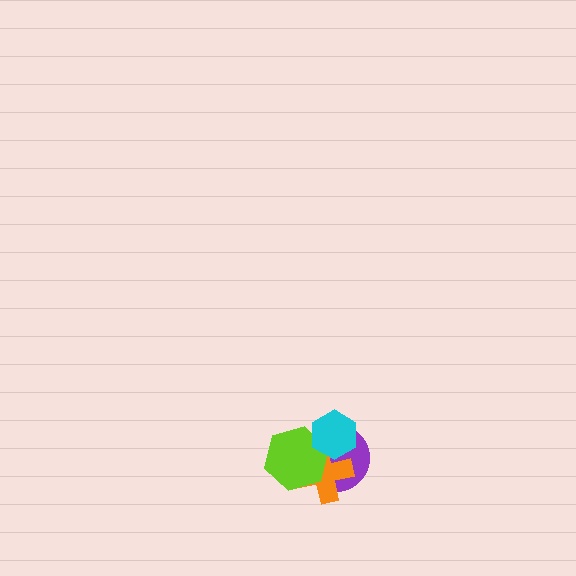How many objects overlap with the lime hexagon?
3 objects overlap with the lime hexagon.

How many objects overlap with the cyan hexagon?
3 objects overlap with the cyan hexagon.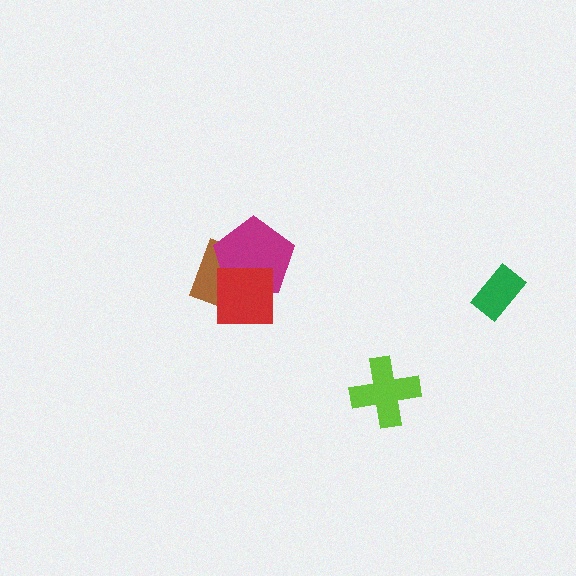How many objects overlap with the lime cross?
0 objects overlap with the lime cross.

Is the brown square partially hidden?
Yes, it is partially covered by another shape.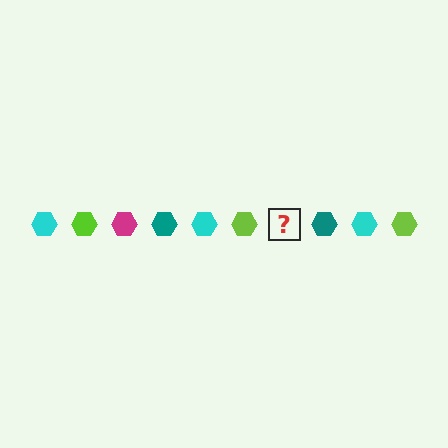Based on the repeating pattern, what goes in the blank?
The blank should be a magenta hexagon.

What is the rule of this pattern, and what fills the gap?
The rule is that the pattern cycles through cyan, lime, magenta, teal hexagons. The gap should be filled with a magenta hexagon.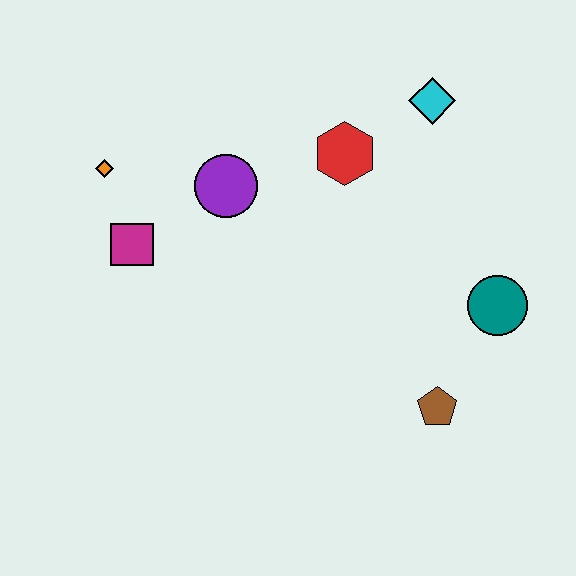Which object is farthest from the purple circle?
The brown pentagon is farthest from the purple circle.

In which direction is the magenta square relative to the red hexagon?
The magenta square is to the left of the red hexagon.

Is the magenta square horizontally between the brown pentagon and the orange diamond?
Yes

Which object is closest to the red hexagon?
The cyan diamond is closest to the red hexagon.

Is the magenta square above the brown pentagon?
Yes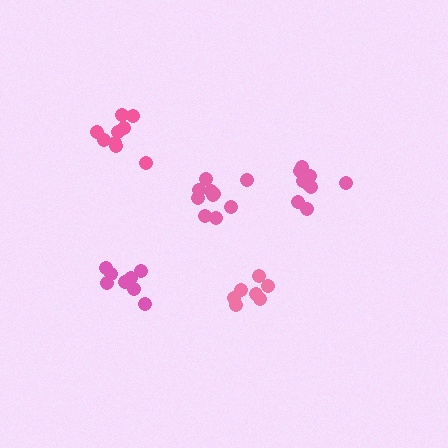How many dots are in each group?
Group 1: 7 dots, Group 2: 11 dots, Group 3: 8 dots, Group 4: 9 dots, Group 5: 10 dots (45 total).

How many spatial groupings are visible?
There are 5 spatial groupings.